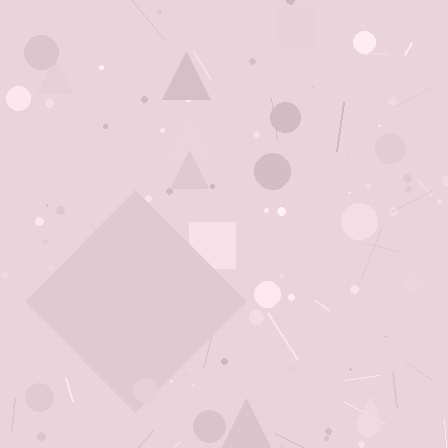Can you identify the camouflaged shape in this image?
The camouflaged shape is a diamond.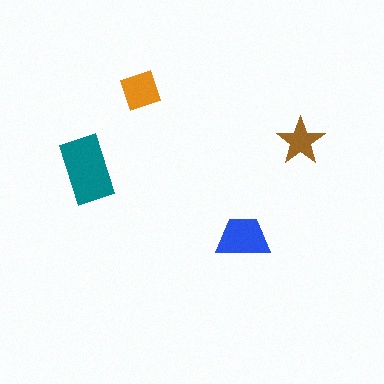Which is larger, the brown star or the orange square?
The orange square.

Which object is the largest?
The teal rectangle.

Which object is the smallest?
The brown star.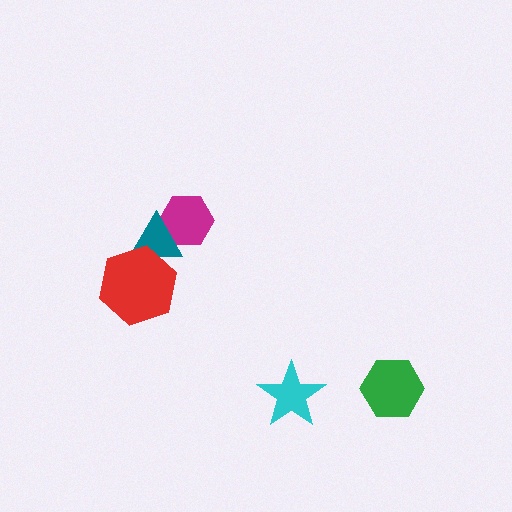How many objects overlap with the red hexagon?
1 object overlaps with the red hexagon.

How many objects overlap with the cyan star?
0 objects overlap with the cyan star.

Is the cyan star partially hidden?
No, no other shape covers it.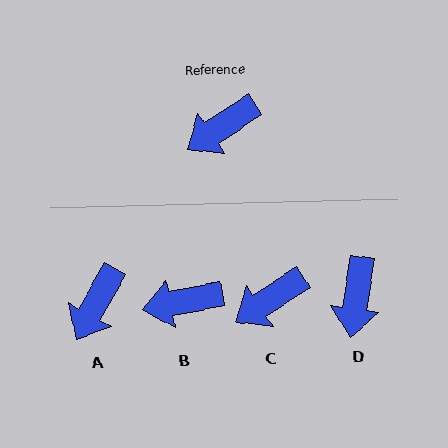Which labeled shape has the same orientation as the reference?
C.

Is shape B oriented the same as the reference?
No, it is off by about 22 degrees.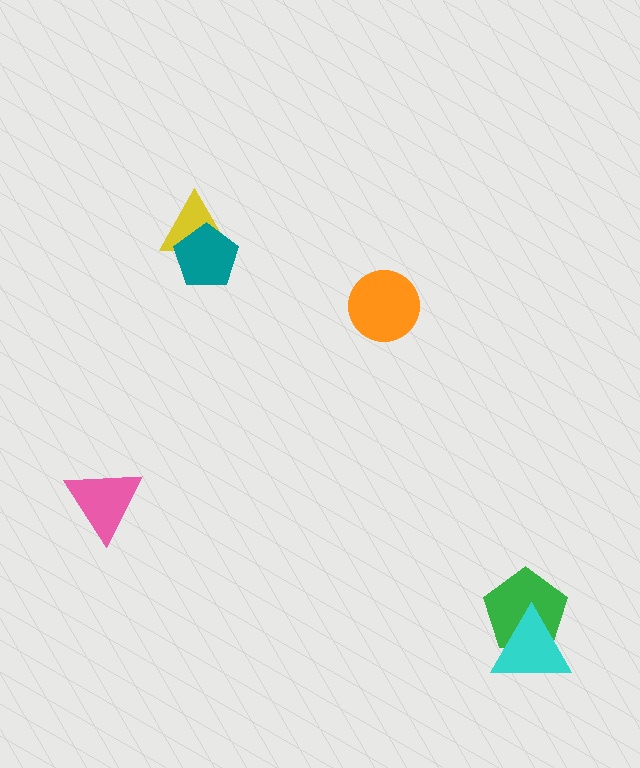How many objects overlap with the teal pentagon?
1 object overlaps with the teal pentagon.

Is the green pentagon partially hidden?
Yes, it is partially covered by another shape.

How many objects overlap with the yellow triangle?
1 object overlaps with the yellow triangle.